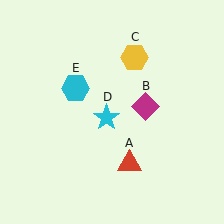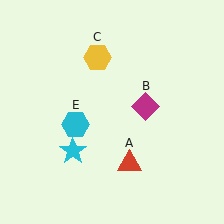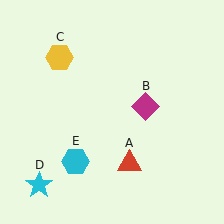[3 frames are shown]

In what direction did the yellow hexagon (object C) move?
The yellow hexagon (object C) moved left.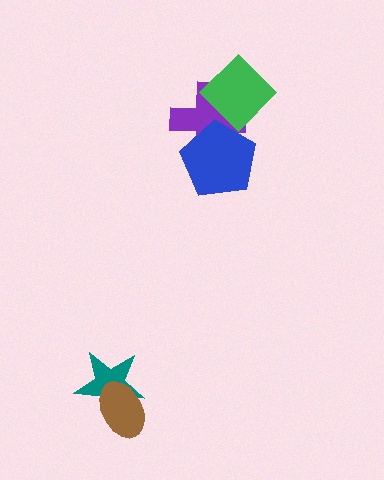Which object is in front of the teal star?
The brown ellipse is in front of the teal star.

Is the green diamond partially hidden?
Yes, it is partially covered by another shape.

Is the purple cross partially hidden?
Yes, it is partially covered by another shape.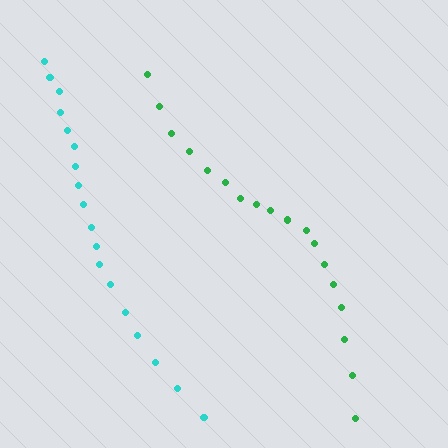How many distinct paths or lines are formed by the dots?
There are 2 distinct paths.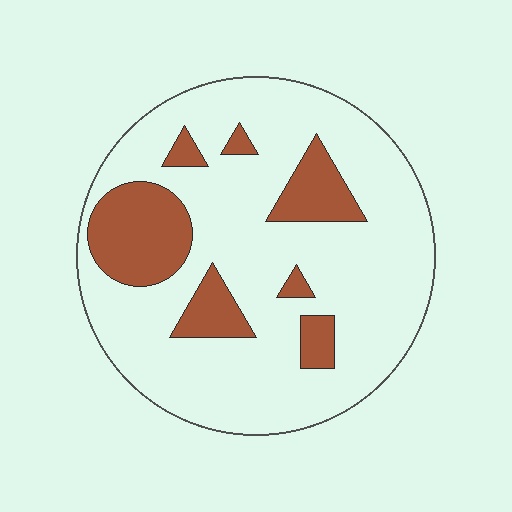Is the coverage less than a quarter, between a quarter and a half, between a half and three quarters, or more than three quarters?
Less than a quarter.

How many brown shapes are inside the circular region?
7.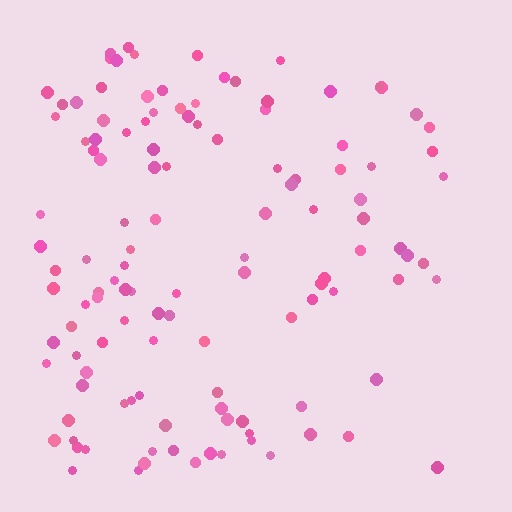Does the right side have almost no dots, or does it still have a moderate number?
Still a moderate number, just noticeably fewer than the left.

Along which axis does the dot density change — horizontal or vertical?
Horizontal.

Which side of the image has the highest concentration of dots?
The left.